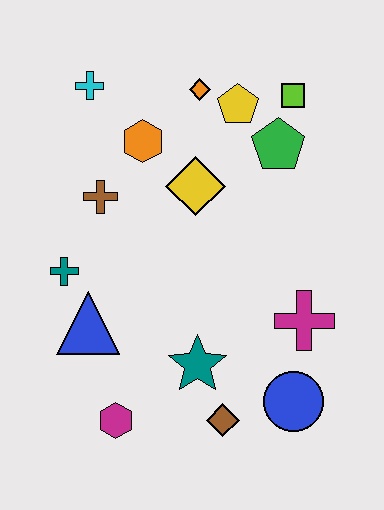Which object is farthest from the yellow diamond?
The magenta hexagon is farthest from the yellow diamond.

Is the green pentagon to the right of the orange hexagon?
Yes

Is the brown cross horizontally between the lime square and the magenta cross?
No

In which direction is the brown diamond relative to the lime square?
The brown diamond is below the lime square.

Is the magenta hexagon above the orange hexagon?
No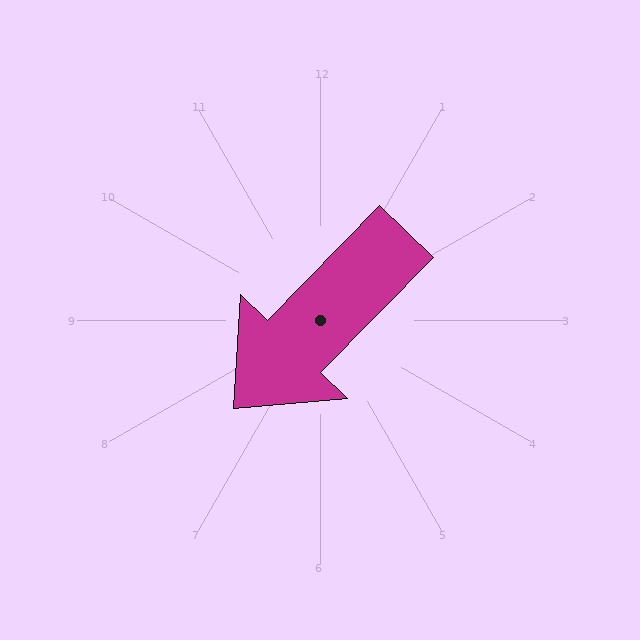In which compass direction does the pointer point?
Southwest.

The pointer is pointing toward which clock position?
Roughly 7 o'clock.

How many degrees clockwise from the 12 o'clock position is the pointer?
Approximately 224 degrees.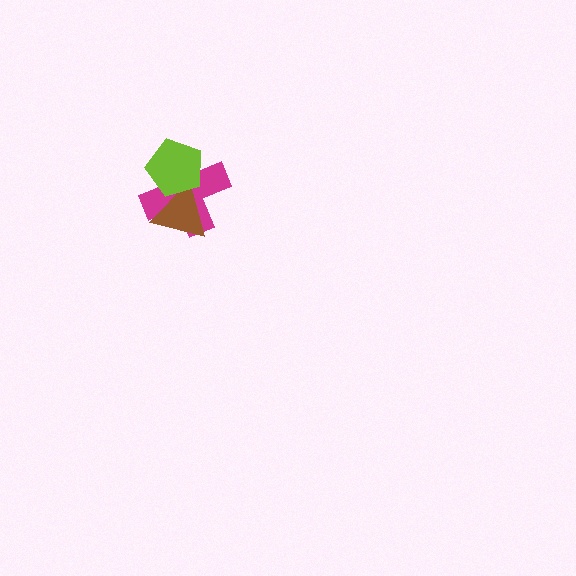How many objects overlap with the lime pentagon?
2 objects overlap with the lime pentagon.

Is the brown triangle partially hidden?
Yes, it is partially covered by another shape.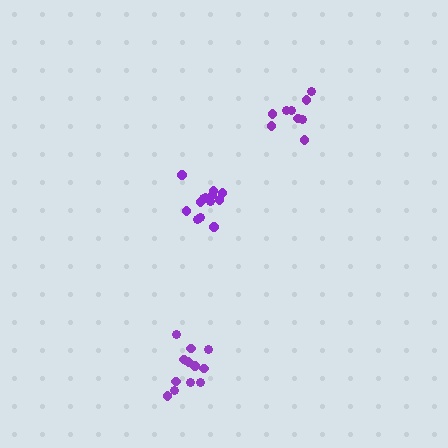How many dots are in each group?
Group 1: 13 dots, Group 2: 13 dots, Group 3: 9 dots (35 total).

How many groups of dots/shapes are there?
There are 3 groups.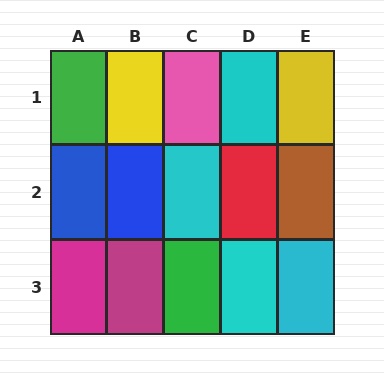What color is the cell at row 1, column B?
Yellow.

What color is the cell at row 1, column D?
Cyan.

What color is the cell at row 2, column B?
Blue.